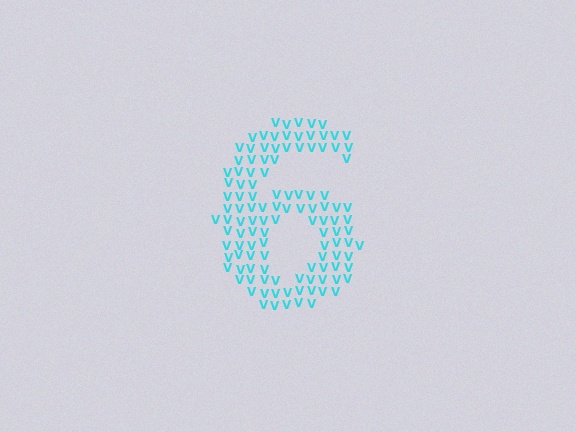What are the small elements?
The small elements are letter V's.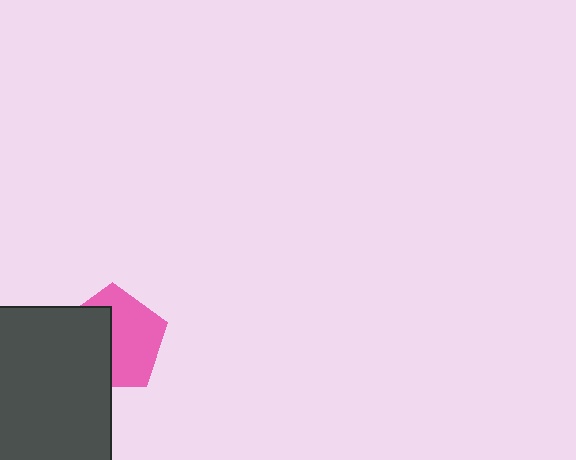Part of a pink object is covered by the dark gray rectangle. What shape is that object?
It is a pentagon.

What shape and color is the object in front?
The object in front is a dark gray rectangle.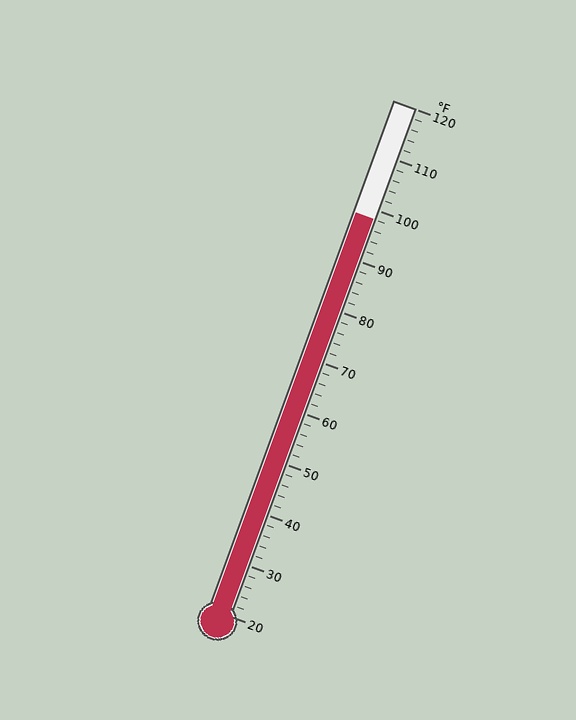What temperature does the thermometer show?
The thermometer shows approximately 98°F.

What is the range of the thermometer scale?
The thermometer scale ranges from 20°F to 120°F.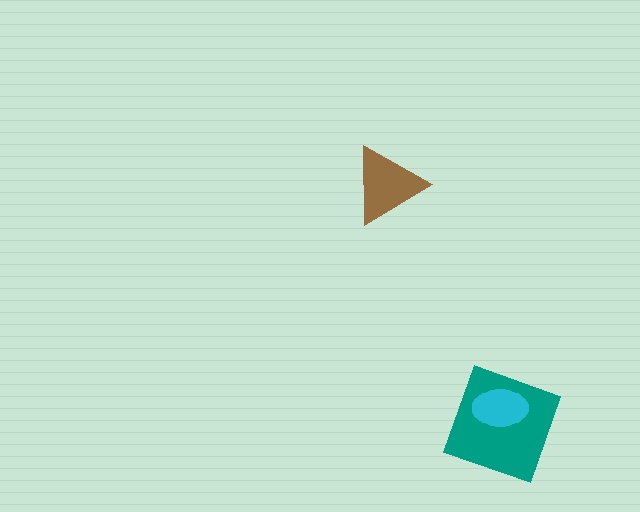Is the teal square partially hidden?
Yes, it is partially covered by another shape.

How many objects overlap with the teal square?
1 object overlaps with the teal square.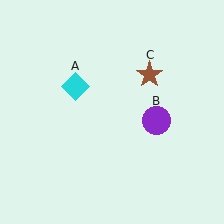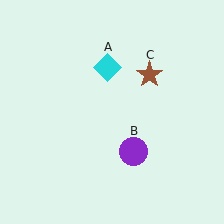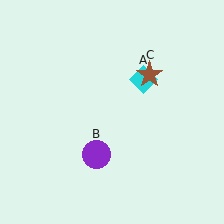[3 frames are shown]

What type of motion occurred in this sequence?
The cyan diamond (object A), purple circle (object B) rotated clockwise around the center of the scene.